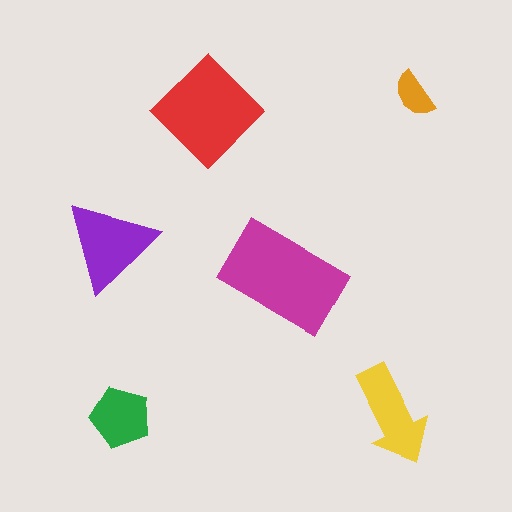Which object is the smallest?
The orange semicircle.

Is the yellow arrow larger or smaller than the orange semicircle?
Larger.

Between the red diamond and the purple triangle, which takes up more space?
The red diamond.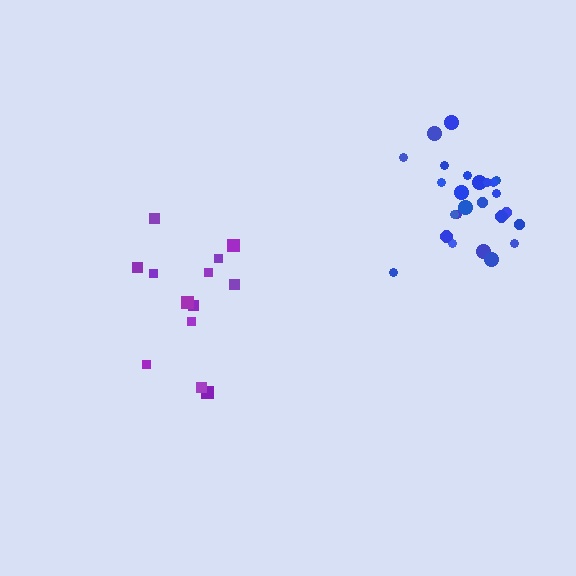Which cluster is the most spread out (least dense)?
Purple.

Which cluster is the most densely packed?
Blue.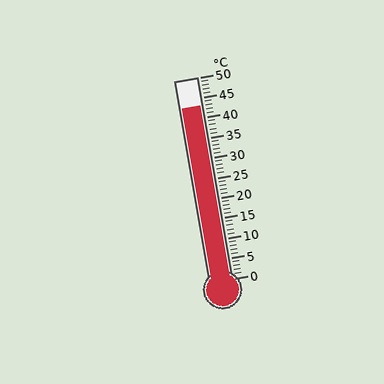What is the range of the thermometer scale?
The thermometer scale ranges from 0°C to 50°C.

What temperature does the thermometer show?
The thermometer shows approximately 43°C.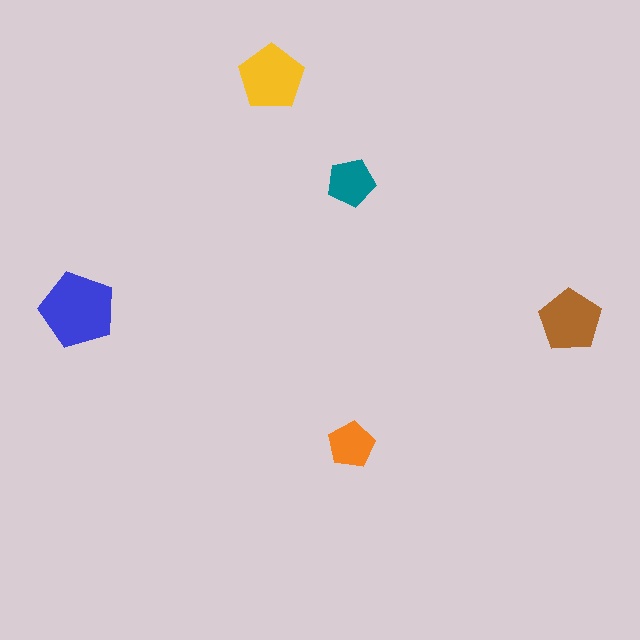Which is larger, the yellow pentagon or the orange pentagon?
The yellow one.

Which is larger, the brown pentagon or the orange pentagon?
The brown one.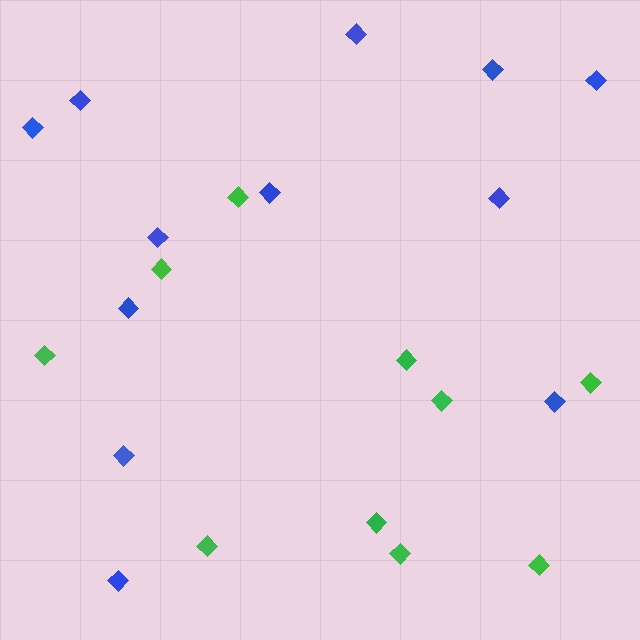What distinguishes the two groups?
There are 2 groups: one group of green diamonds (10) and one group of blue diamonds (12).